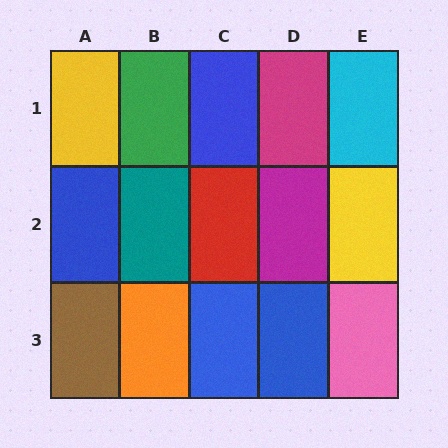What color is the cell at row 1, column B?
Green.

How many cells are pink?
1 cell is pink.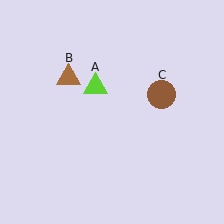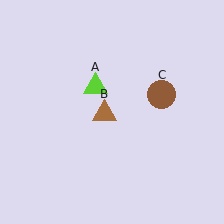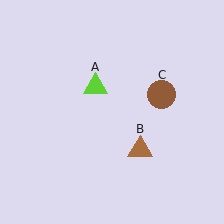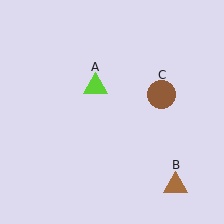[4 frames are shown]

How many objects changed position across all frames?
1 object changed position: brown triangle (object B).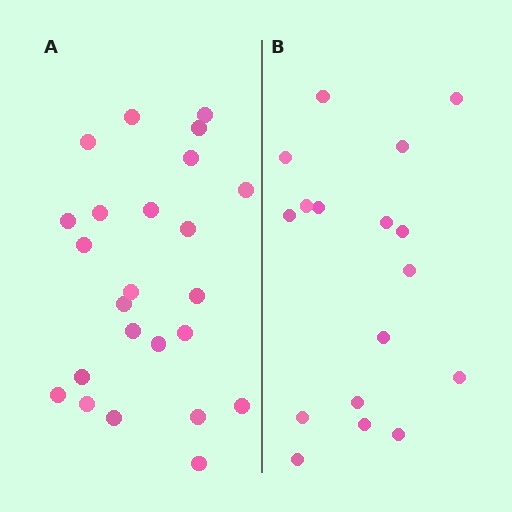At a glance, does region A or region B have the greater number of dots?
Region A (the left region) has more dots.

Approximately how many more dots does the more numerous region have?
Region A has roughly 8 or so more dots than region B.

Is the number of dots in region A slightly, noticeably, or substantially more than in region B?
Region A has noticeably more, but not dramatically so. The ratio is roughly 1.4 to 1.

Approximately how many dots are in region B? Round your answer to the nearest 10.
About 20 dots. (The exact count is 17, which rounds to 20.)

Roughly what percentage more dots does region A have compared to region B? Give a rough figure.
About 40% more.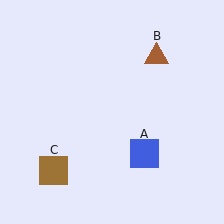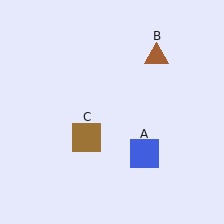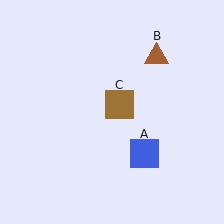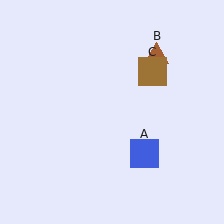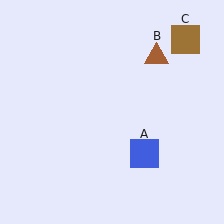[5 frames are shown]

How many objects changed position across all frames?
1 object changed position: brown square (object C).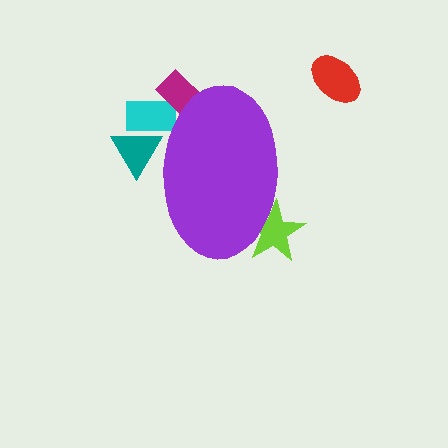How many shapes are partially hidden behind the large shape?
4 shapes are partially hidden.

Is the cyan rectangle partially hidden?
Yes, the cyan rectangle is partially hidden behind the purple ellipse.